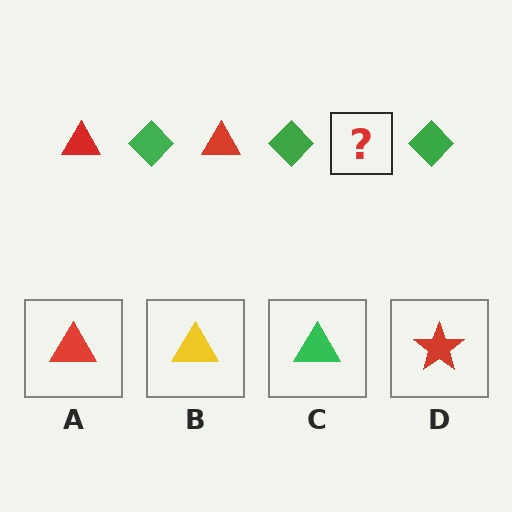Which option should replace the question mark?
Option A.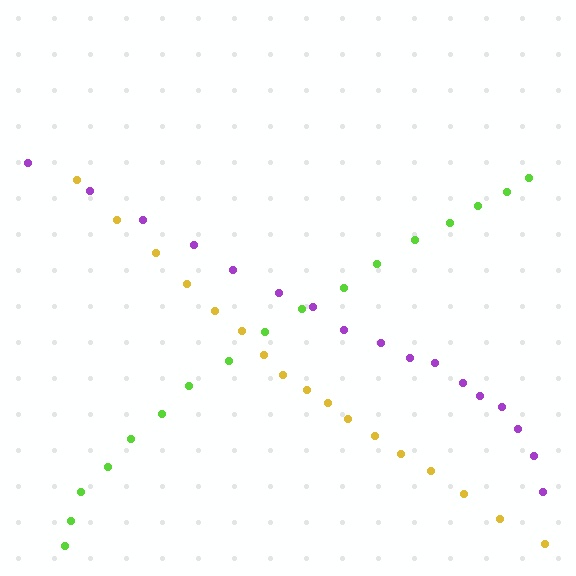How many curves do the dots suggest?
There are 3 distinct paths.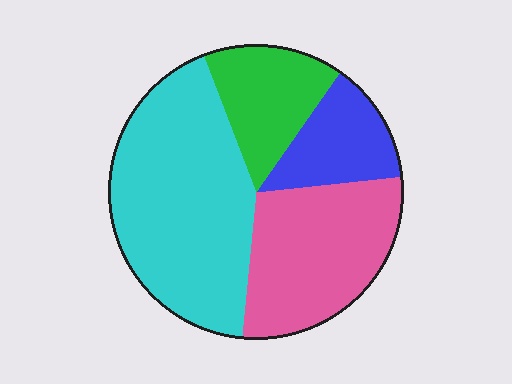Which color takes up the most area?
Cyan, at roughly 45%.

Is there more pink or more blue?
Pink.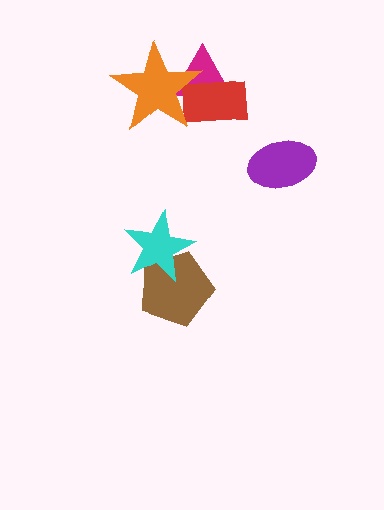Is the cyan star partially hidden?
No, no other shape covers it.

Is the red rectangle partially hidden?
Yes, it is partially covered by another shape.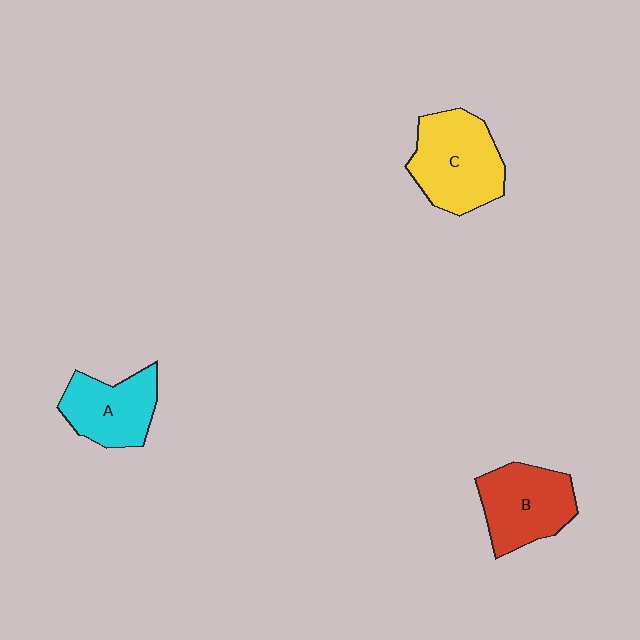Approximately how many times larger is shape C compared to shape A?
Approximately 1.3 times.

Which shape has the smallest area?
Shape A (cyan).